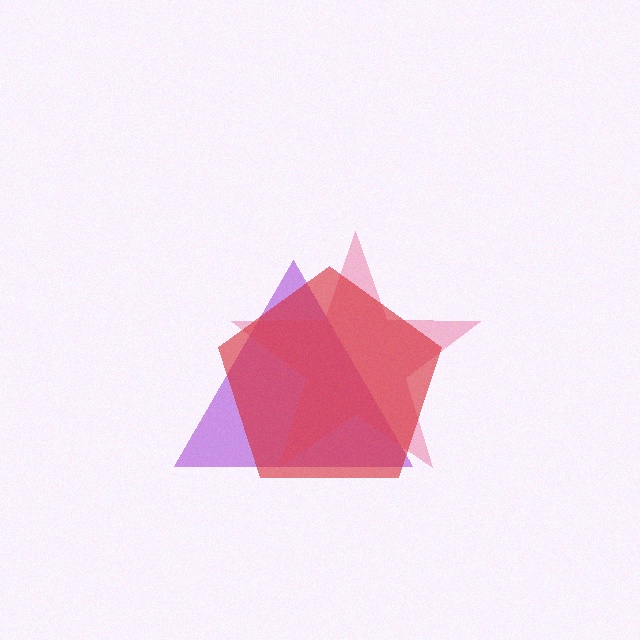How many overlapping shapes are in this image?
There are 3 overlapping shapes in the image.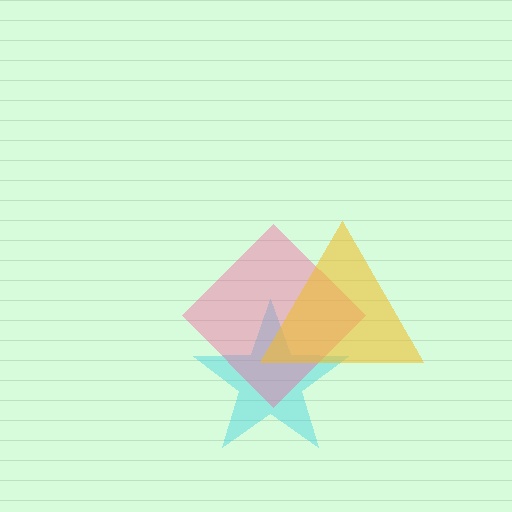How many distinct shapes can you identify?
There are 3 distinct shapes: a cyan star, a pink diamond, a yellow triangle.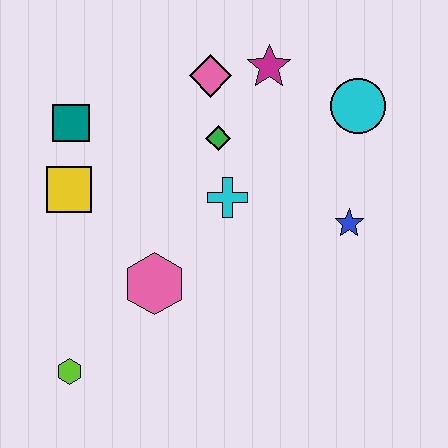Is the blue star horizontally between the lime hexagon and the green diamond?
No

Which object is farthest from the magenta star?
The lime hexagon is farthest from the magenta star.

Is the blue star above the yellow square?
No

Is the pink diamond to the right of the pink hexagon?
Yes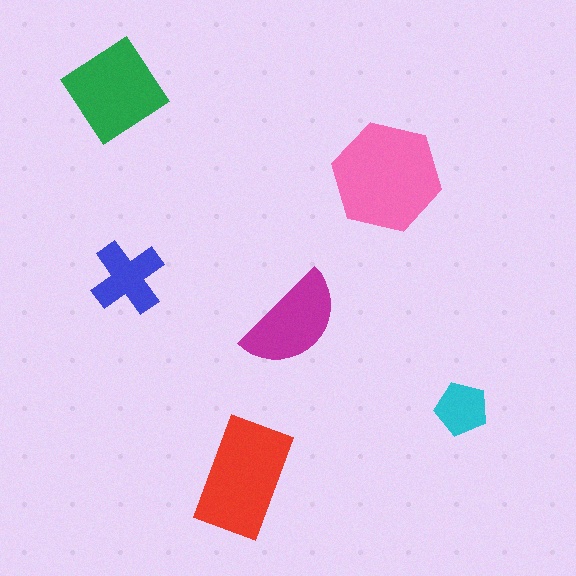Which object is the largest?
The pink hexagon.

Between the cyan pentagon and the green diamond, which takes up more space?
The green diamond.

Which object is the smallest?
The cyan pentagon.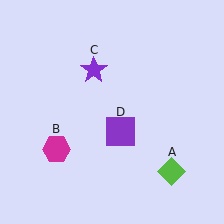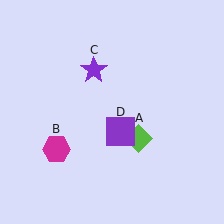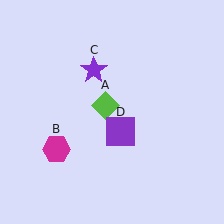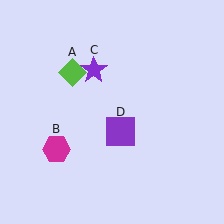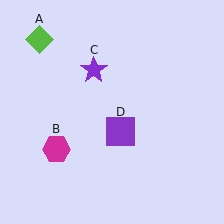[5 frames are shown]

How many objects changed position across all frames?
1 object changed position: lime diamond (object A).